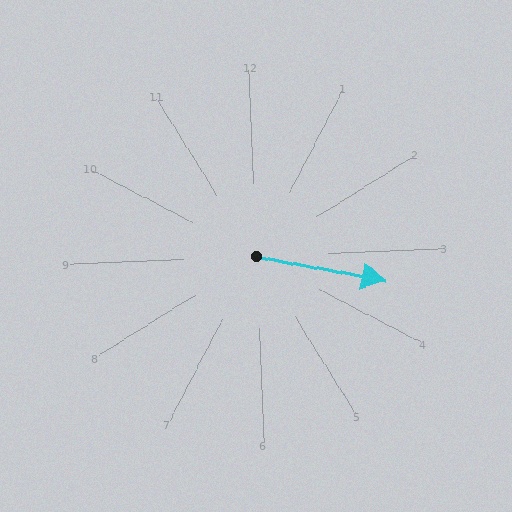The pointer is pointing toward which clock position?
Roughly 3 o'clock.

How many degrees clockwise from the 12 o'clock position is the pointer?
Approximately 103 degrees.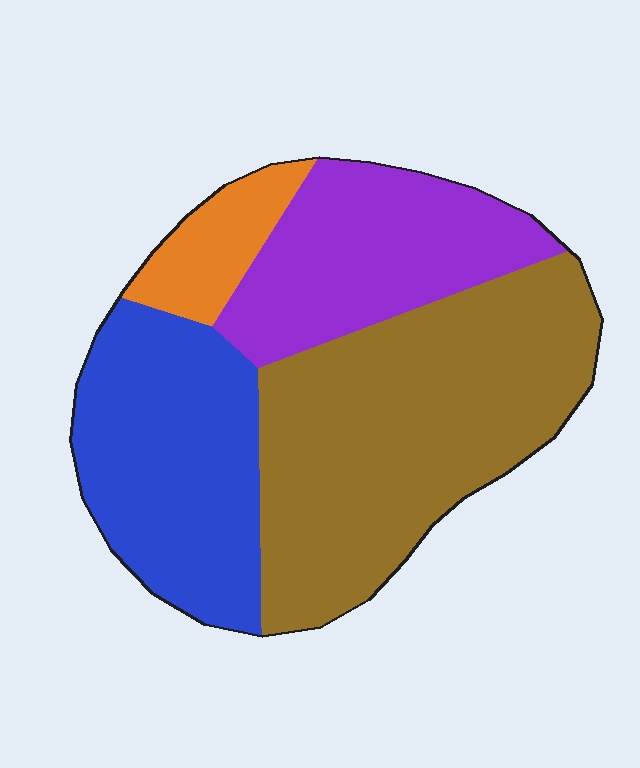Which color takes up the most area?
Brown, at roughly 45%.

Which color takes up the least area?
Orange, at roughly 10%.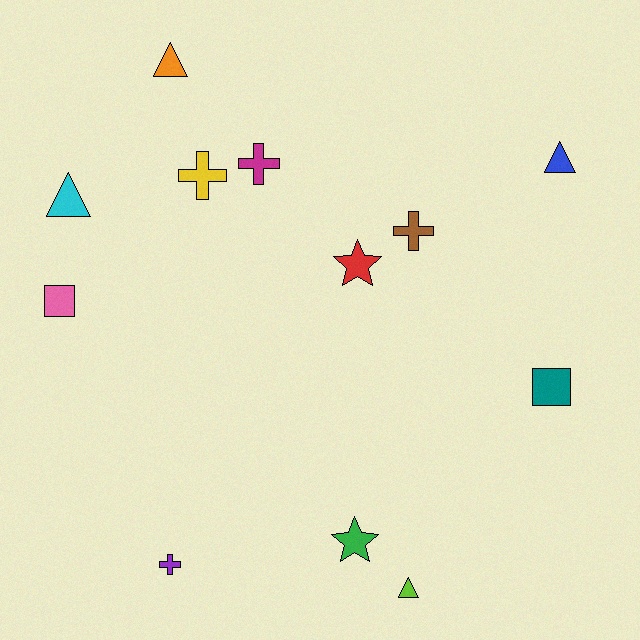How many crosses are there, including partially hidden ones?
There are 4 crosses.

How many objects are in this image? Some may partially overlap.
There are 12 objects.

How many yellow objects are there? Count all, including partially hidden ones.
There is 1 yellow object.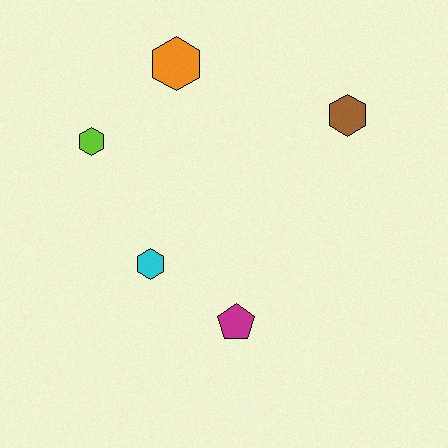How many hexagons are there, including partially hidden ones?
There are 4 hexagons.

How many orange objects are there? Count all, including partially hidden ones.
There is 1 orange object.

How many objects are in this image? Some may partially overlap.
There are 5 objects.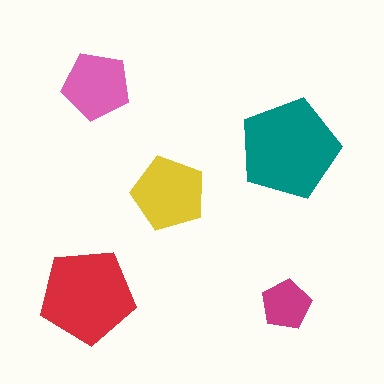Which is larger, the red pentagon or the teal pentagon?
The teal one.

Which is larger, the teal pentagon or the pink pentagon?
The teal one.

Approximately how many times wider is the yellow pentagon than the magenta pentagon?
About 1.5 times wider.